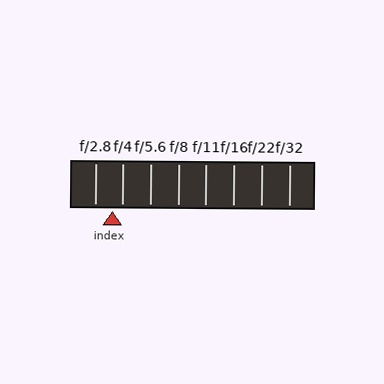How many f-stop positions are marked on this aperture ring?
There are 8 f-stop positions marked.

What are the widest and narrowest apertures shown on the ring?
The widest aperture shown is f/2.8 and the narrowest is f/32.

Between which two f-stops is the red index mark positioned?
The index mark is between f/2.8 and f/4.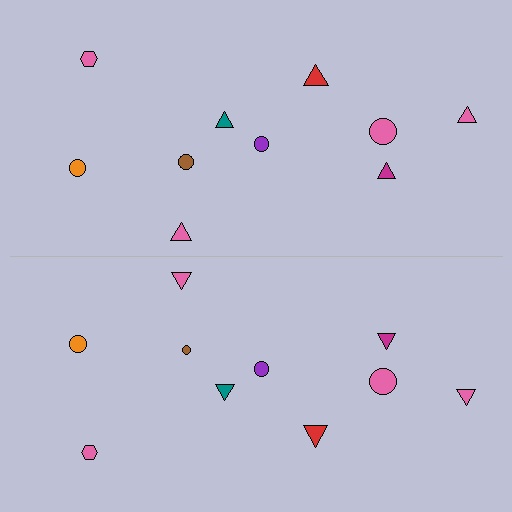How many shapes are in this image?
There are 20 shapes in this image.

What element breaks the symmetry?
The brown circle on the bottom side has a different size than its mirror counterpart.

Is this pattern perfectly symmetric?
No, the pattern is not perfectly symmetric. The brown circle on the bottom side has a different size than its mirror counterpart.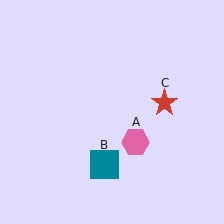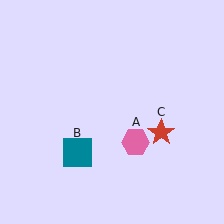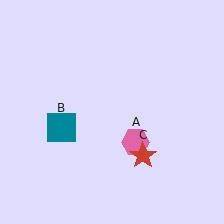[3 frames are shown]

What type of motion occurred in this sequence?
The teal square (object B), red star (object C) rotated clockwise around the center of the scene.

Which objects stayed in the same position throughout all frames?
Pink hexagon (object A) remained stationary.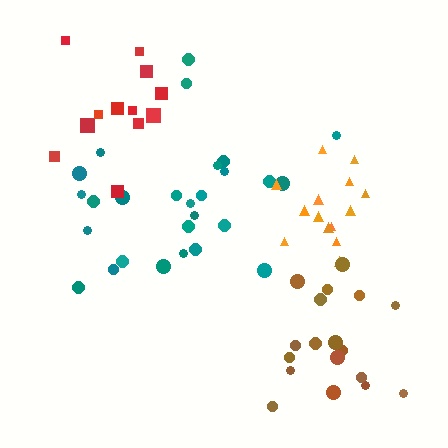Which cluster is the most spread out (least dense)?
Red.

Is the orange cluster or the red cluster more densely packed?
Orange.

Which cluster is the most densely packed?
Orange.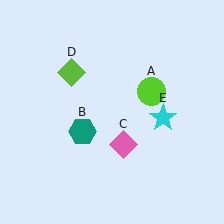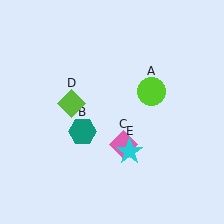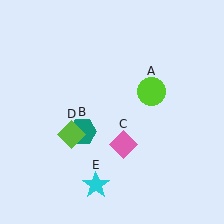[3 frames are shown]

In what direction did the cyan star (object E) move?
The cyan star (object E) moved down and to the left.